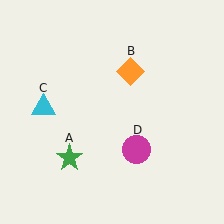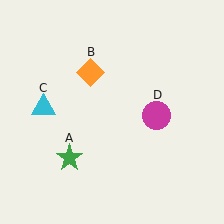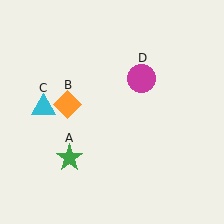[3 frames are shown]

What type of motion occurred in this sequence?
The orange diamond (object B), magenta circle (object D) rotated counterclockwise around the center of the scene.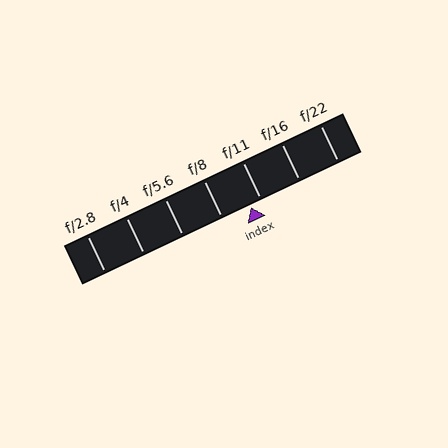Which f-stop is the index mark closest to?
The index mark is closest to f/11.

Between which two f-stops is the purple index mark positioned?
The index mark is between f/8 and f/11.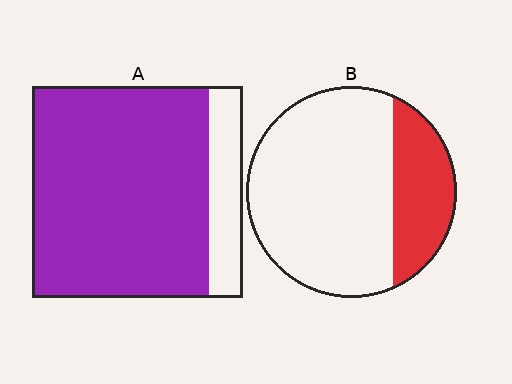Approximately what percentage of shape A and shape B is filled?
A is approximately 85% and B is approximately 25%.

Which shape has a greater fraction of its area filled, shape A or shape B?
Shape A.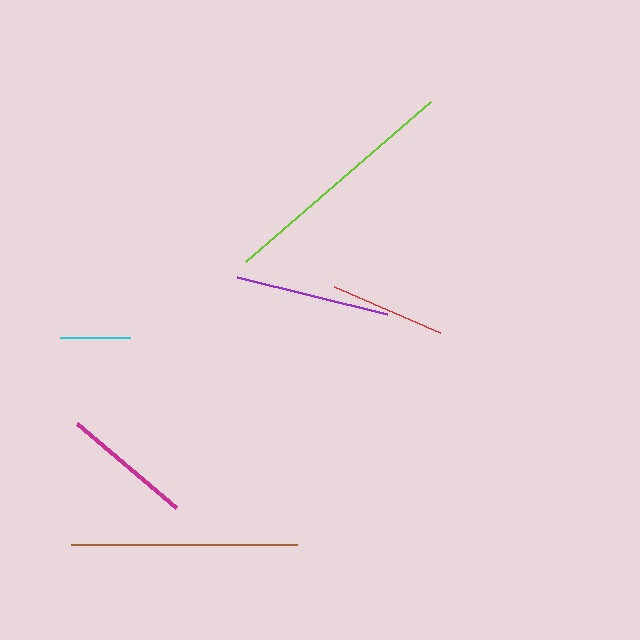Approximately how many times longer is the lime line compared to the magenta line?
The lime line is approximately 1.9 times the length of the magenta line.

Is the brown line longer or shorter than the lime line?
The lime line is longer than the brown line.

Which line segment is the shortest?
The cyan line is the shortest at approximately 70 pixels.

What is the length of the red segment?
The red segment is approximately 116 pixels long.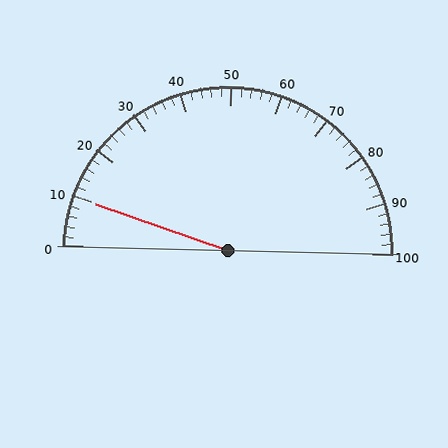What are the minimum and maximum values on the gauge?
The gauge ranges from 0 to 100.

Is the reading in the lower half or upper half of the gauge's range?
The reading is in the lower half of the range (0 to 100).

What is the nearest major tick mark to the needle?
The nearest major tick mark is 10.